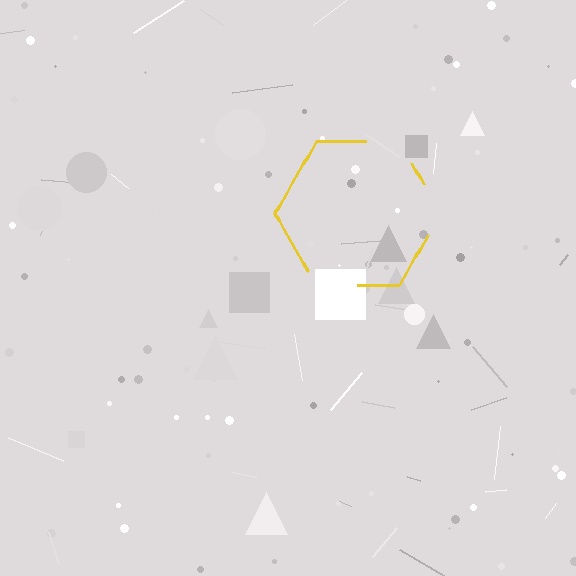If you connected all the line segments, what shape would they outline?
They would outline a hexagon.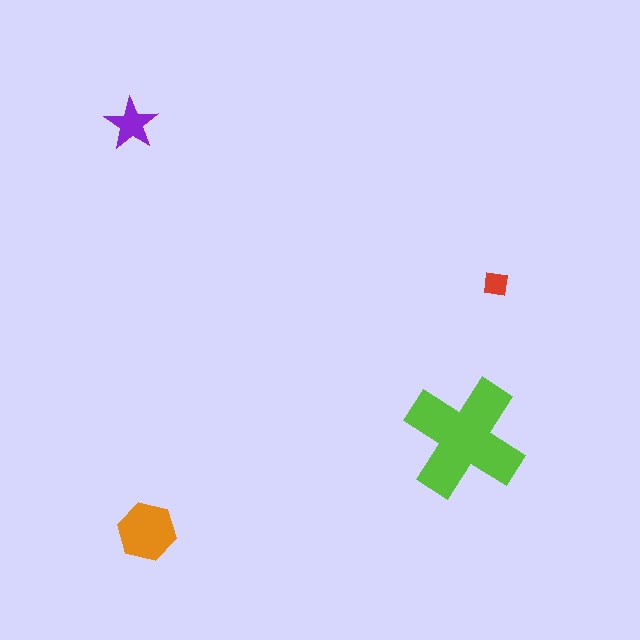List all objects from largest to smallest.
The lime cross, the orange hexagon, the purple star, the red square.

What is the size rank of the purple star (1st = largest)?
3rd.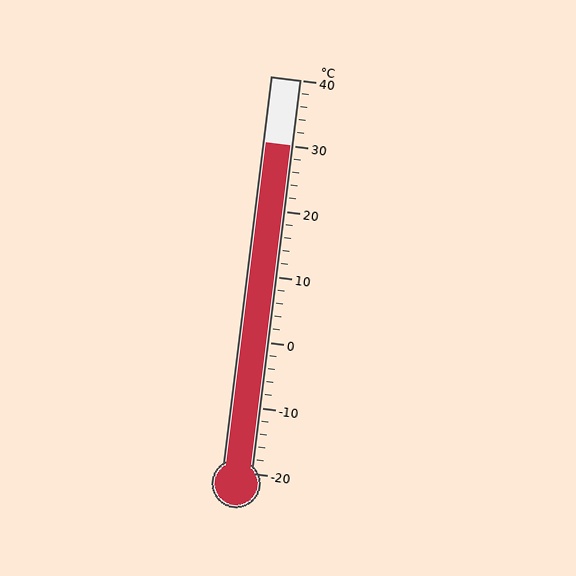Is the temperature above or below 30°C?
The temperature is at 30°C.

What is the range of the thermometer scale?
The thermometer scale ranges from -20°C to 40°C.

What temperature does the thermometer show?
The thermometer shows approximately 30°C.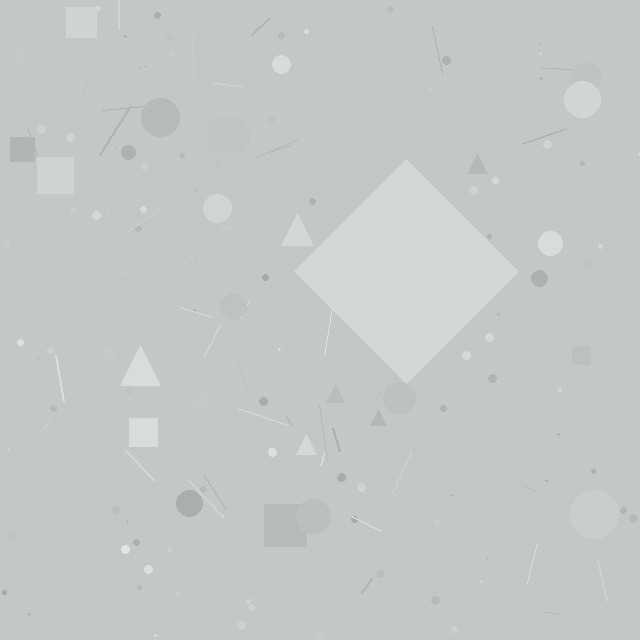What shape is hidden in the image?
A diamond is hidden in the image.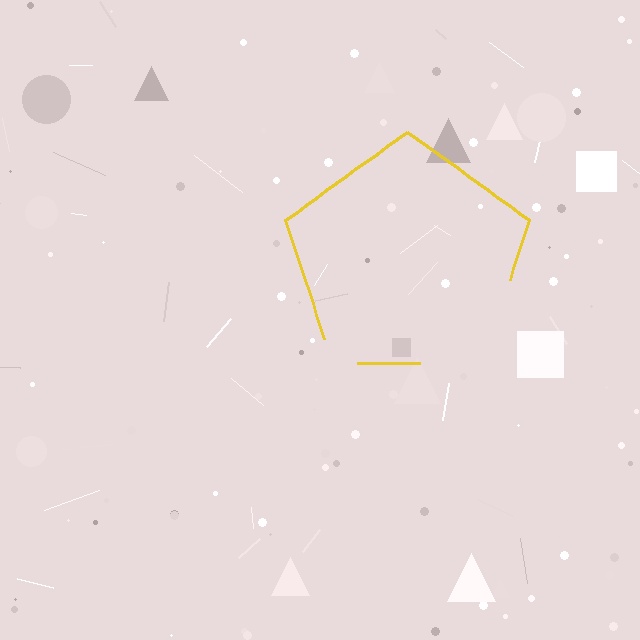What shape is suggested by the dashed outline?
The dashed outline suggests a pentagon.